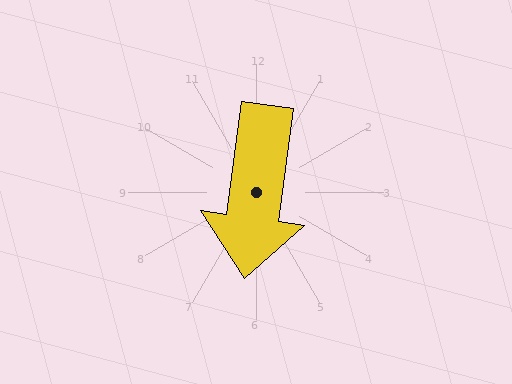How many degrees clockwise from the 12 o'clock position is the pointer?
Approximately 188 degrees.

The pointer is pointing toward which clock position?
Roughly 6 o'clock.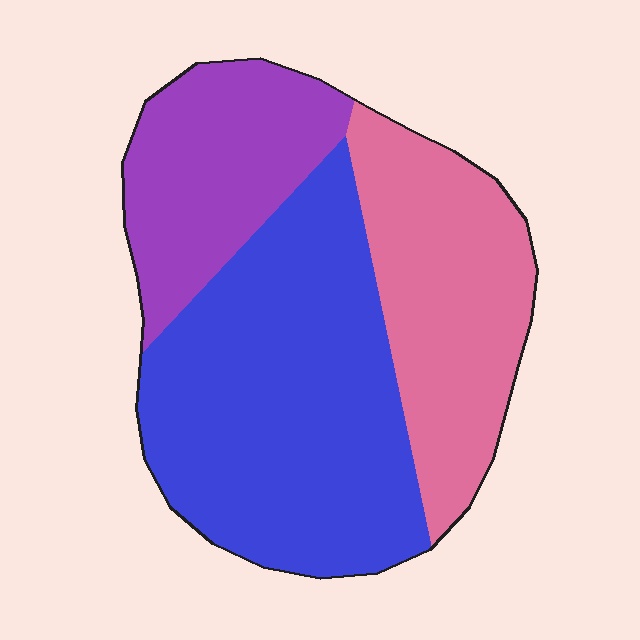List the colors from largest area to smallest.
From largest to smallest: blue, pink, purple.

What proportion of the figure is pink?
Pink takes up between a sixth and a third of the figure.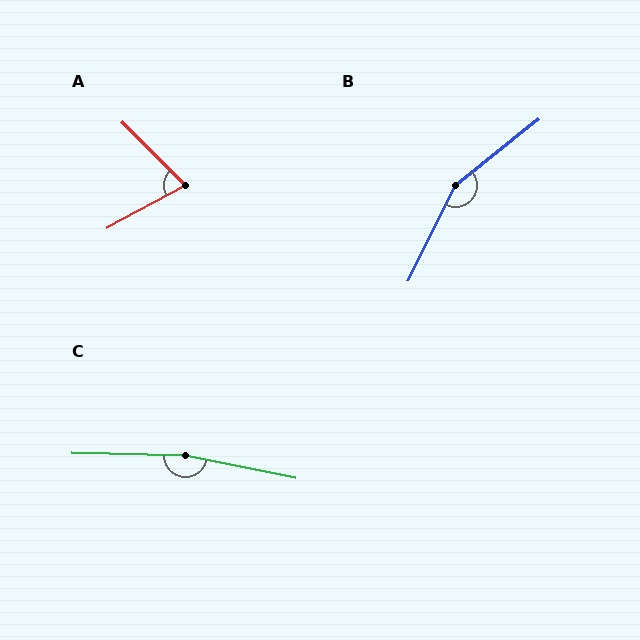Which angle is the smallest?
A, at approximately 73 degrees.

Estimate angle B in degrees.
Approximately 155 degrees.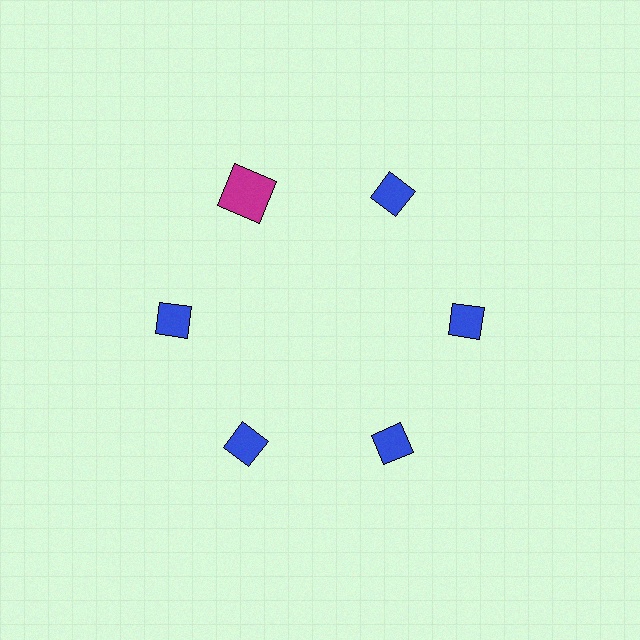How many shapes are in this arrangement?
There are 6 shapes arranged in a ring pattern.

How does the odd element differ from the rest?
It differs in both color (magenta instead of blue) and shape (square instead of diamond).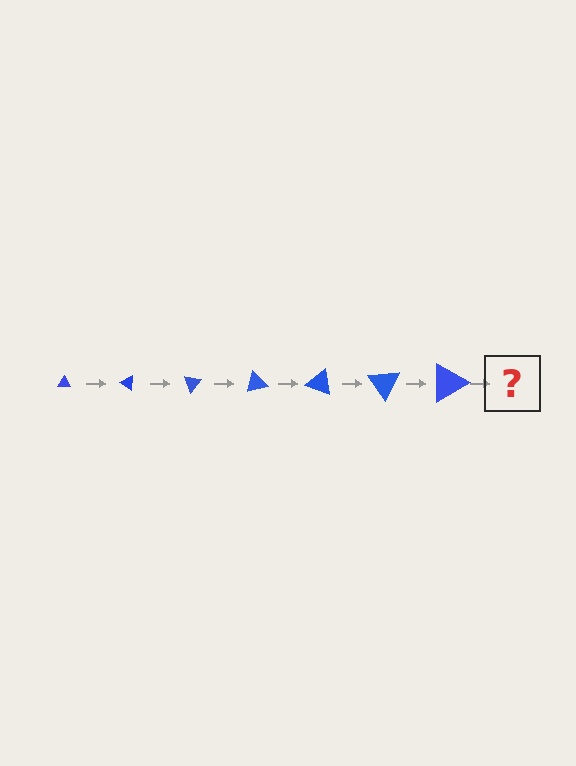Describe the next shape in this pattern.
It should be a triangle, larger than the previous one and rotated 245 degrees from the start.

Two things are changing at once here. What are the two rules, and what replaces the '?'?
The two rules are that the triangle grows larger each step and it rotates 35 degrees each step. The '?' should be a triangle, larger than the previous one and rotated 245 degrees from the start.